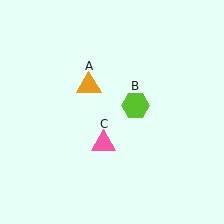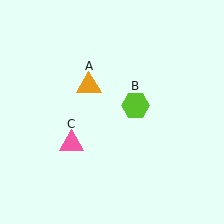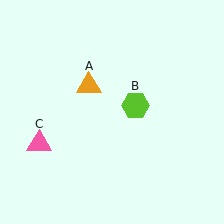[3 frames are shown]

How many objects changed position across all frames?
1 object changed position: pink triangle (object C).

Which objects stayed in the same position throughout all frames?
Orange triangle (object A) and lime hexagon (object B) remained stationary.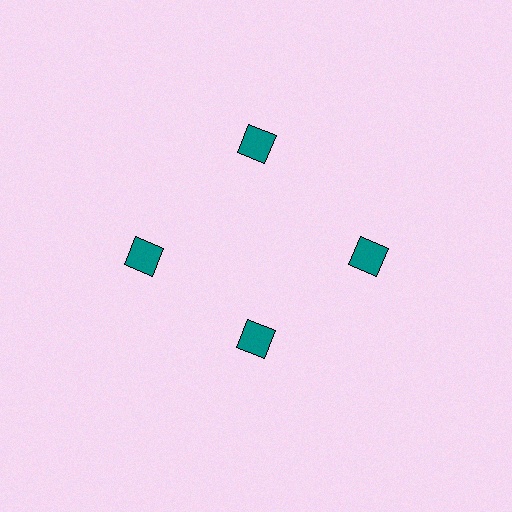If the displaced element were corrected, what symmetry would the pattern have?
It would have 4-fold rotational symmetry — the pattern would map onto itself every 90 degrees.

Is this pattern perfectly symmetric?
No. The 4 teal squares are arranged in a ring, but one element near the 6 o'clock position is pulled inward toward the center, breaking the 4-fold rotational symmetry.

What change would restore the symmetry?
The symmetry would be restored by moving it outward, back onto the ring so that all 4 squares sit at equal angles and equal distance from the center.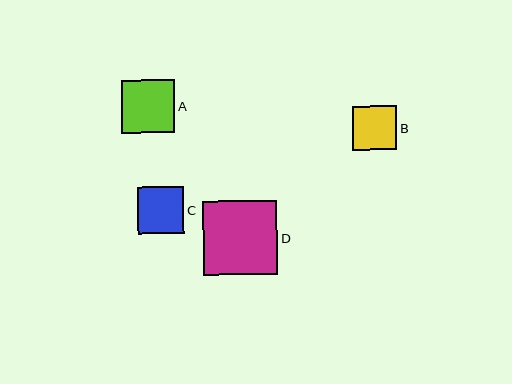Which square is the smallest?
Square B is the smallest with a size of approximately 44 pixels.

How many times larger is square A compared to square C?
Square A is approximately 1.1 times the size of square C.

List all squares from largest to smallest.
From largest to smallest: D, A, C, B.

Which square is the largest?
Square D is the largest with a size of approximately 74 pixels.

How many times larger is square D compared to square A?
Square D is approximately 1.4 times the size of square A.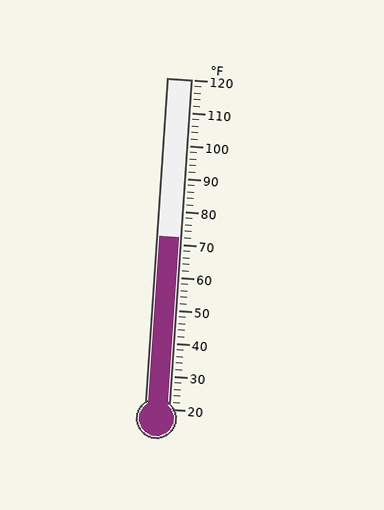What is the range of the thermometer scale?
The thermometer scale ranges from 20°F to 120°F.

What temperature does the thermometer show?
The thermometer shows approximately 72°F.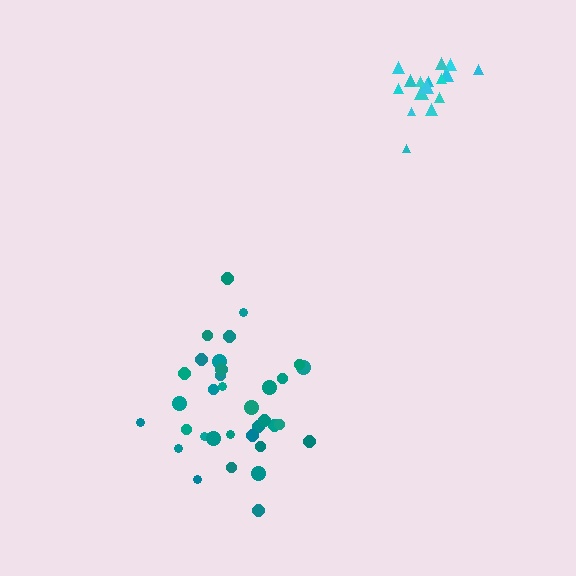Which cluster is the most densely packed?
Cyan.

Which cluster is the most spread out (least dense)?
Teal.